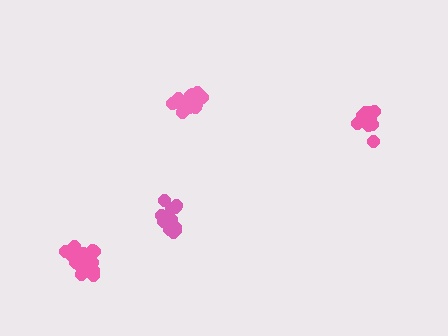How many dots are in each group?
Group 1: 13 dots, Group 2: 16 dots, Group 3: 16 dots, Group 4: 19 dots (64 total).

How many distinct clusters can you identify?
There are 4 distinct clusters.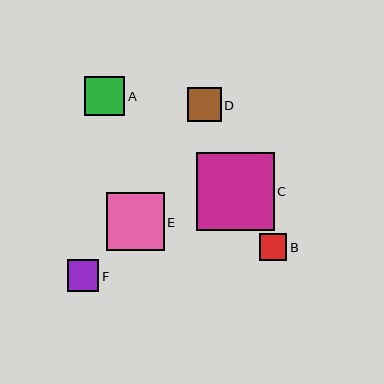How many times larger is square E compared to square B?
Square E is approximately 2.2 times the size of square B.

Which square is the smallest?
Square B is the smallest with a size of approximately 27 pixels.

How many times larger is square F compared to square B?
Square F is approximately 1.2 times the size of square B.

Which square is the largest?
Square C is the largest with a size of approximately 77 pixels.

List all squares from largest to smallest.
From largest to smallest: C, E, A, D, F, B.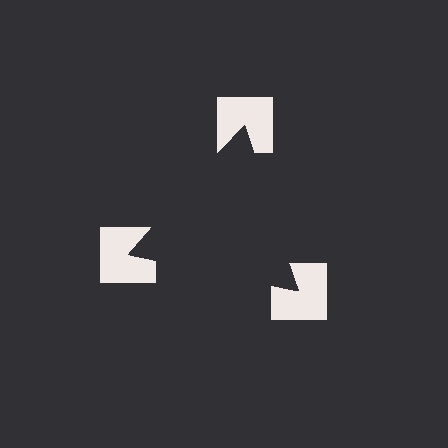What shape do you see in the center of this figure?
An illusory triangle — its edges are inferred from the aligned wedge cuts in the notched squares, not physically drawn.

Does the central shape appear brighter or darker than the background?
It typically appears slightly darker than the background, even though no actual brightness change is drawn.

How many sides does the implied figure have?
3 sides.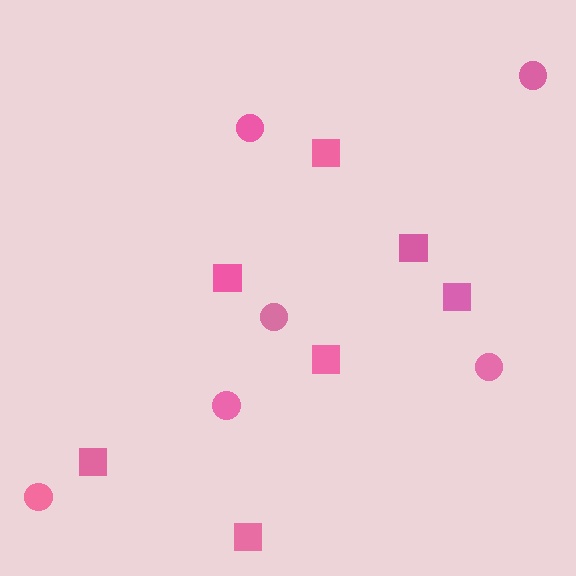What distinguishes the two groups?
There are 2 groups: one group of circles (6) and one group of squares (7).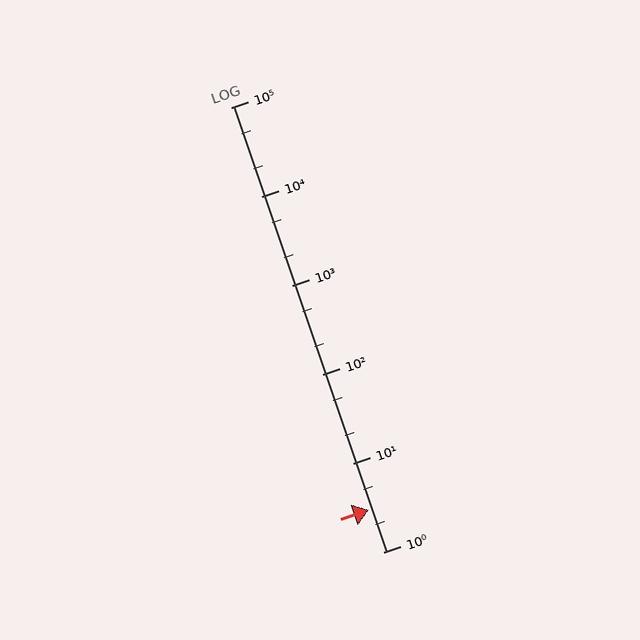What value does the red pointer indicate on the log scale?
The pointer indicates approximately 3.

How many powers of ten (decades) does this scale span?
The scale spans 5 decades, from 1 to 100000.